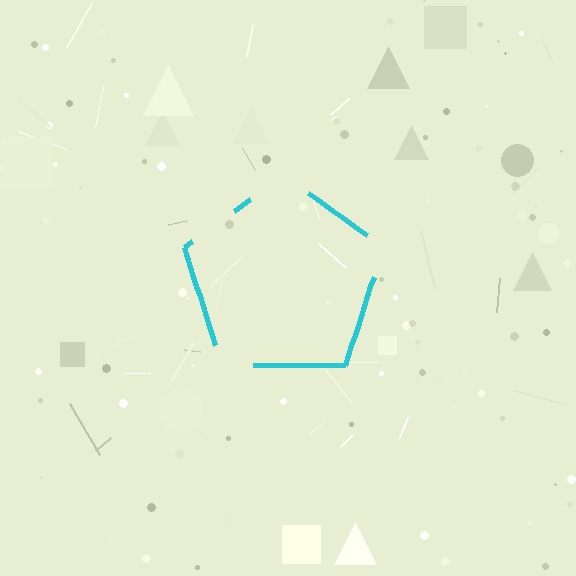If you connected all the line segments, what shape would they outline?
They would outline a pentagon.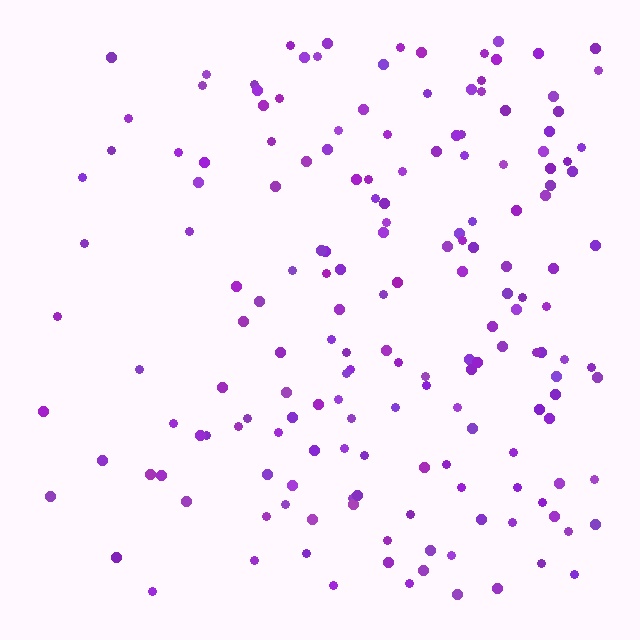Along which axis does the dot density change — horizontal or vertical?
Horizontal.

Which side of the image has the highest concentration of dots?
The right.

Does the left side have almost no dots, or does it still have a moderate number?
Still a moderate number, just noticeably fewer than the right.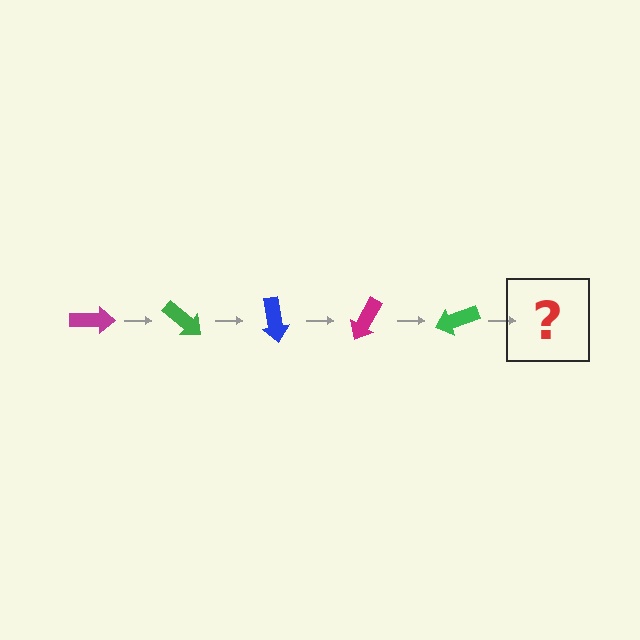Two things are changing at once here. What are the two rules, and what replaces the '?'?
The two rules are that it rotates 40 degrees each step and the color cycles through magenta, green, and blue. The '?' should be a blue arrow, rotated 200 degrees from the start.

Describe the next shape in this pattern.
It should be a blue arrow, rotated 200 degrees from the start.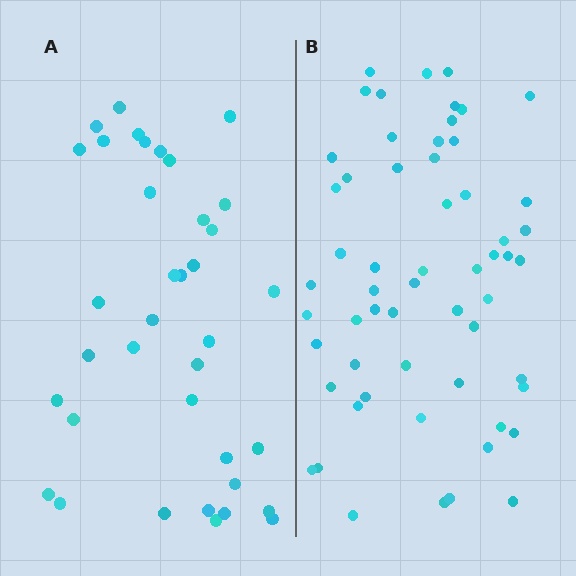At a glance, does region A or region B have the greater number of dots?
Region B (the right region) has more dots.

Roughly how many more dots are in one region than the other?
Region B has approximately 20 more dots than region A.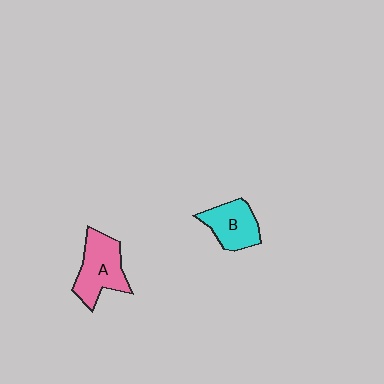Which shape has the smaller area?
Shape B (cyan).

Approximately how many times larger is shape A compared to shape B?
Approximately 1.2 times.